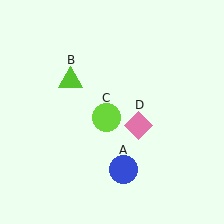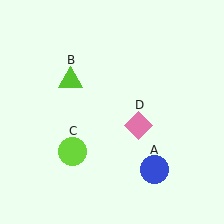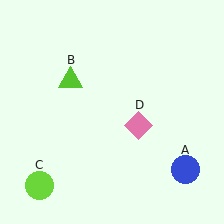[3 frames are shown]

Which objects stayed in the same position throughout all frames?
Lime triangle (object B) and pink diamond (object D) remained stationary.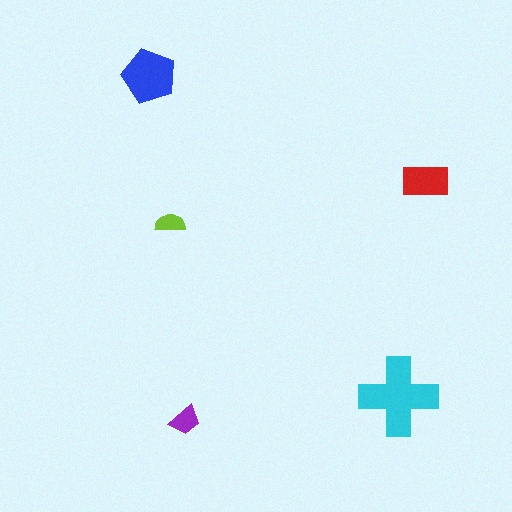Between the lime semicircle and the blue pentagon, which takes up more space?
The blue pentagon.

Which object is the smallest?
The lime semicircle.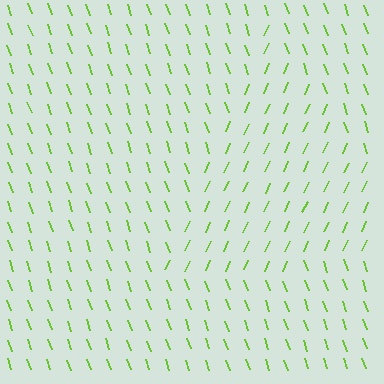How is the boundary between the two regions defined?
The boundary is defined purely by a change in line orientation (approximately 45 degrees difference). All lines are the same color and thickness.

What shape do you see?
I see a triangle.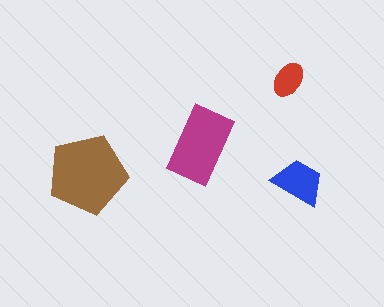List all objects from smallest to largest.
The red ellipse, the blue trapezoid, the magenta rectangle, the brown pentagon.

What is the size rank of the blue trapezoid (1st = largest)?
3rd.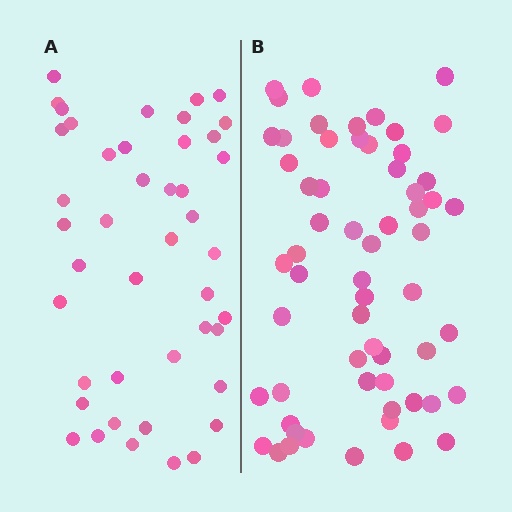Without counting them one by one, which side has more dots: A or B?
Region B (the right region) has more dots.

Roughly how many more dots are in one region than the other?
Region B has approximately 15 more dots than region A.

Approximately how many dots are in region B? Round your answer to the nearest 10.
About 60 dots.